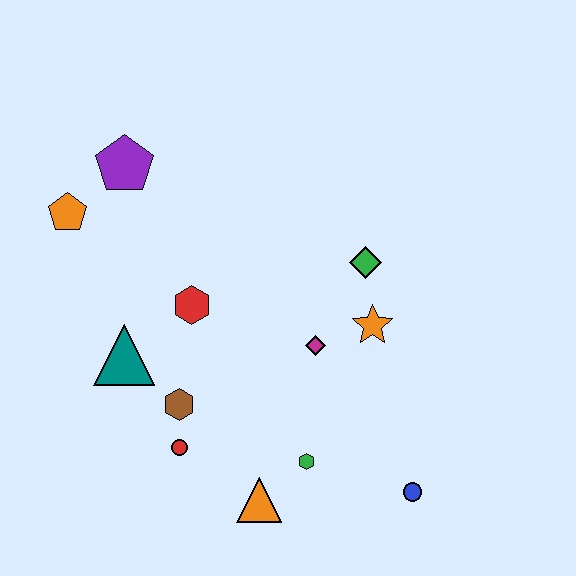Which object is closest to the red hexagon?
The teal triangle is closest to the red hexagon.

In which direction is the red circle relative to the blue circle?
The red circle is to the left of the blue circle.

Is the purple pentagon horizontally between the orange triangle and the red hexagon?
No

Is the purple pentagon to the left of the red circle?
Yes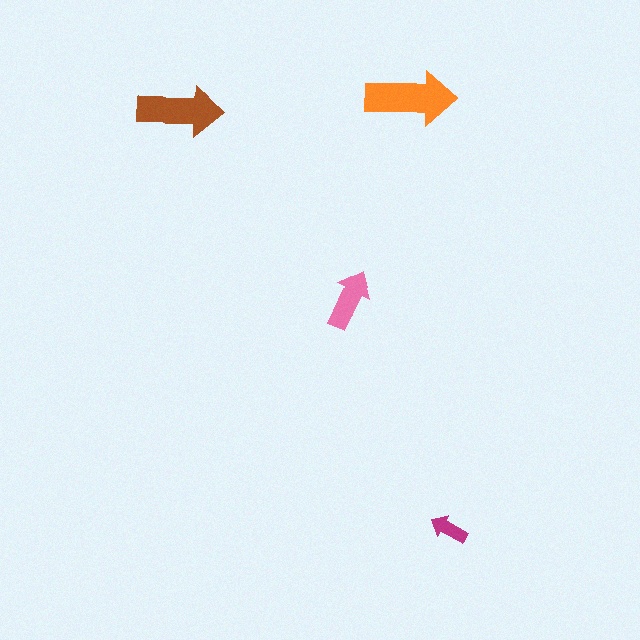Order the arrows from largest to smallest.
the orange one, the brown one, the pink one, the magenta one.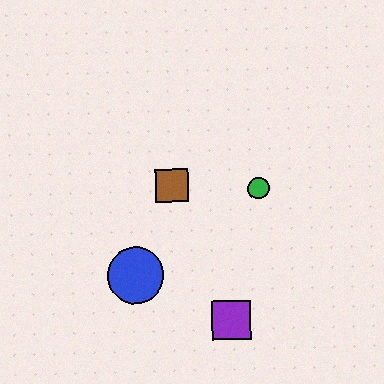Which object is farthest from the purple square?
The brown square is farthest from the purple square.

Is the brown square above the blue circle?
Yes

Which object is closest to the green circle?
The brown square is closest to the green circle.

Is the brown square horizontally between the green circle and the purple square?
No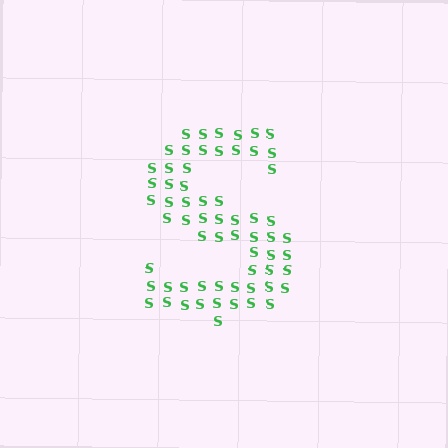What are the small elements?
The small elements are letter S's.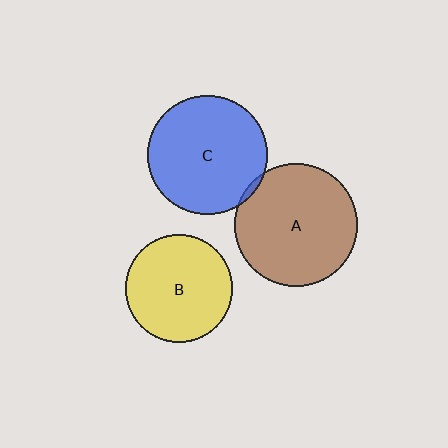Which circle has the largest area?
Circle A (brown).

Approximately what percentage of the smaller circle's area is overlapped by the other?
Approximately 5%.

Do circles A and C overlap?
Yes.